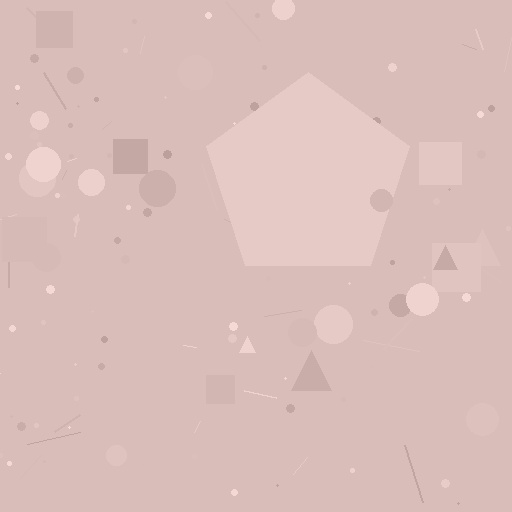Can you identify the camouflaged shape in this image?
The camouflaged shape is a pentagon.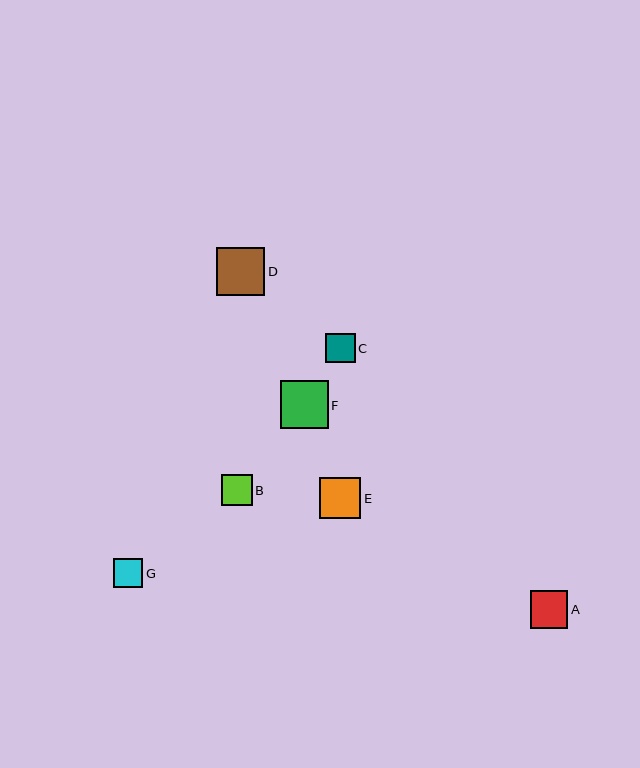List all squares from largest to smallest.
From largest to smallest: D, F, E, A, B, C, G.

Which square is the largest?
Square D is the largest with a size of approximately 48 pixels.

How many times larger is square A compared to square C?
Square A is approximately 1.3 times the size of square C.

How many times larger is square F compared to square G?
Square F is approximately 1.6 times the size of square G.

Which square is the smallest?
Square G is the smallest with a size of approximately 29 pixels.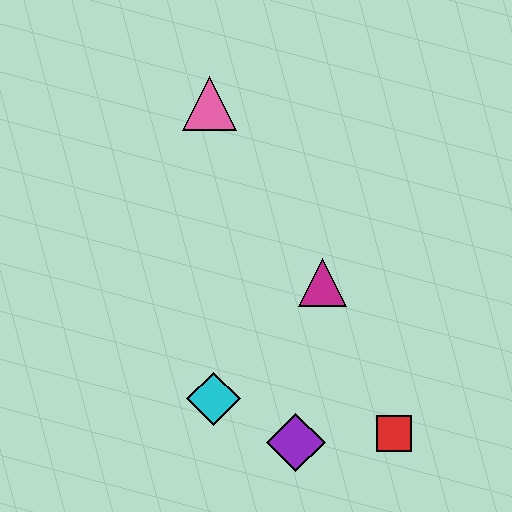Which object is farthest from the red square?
The pink triangle is farthest from the red square.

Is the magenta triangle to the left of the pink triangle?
No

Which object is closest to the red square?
The purple diamond is closest to the red square.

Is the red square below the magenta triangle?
Yes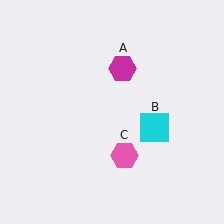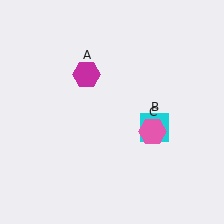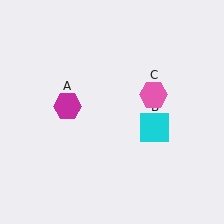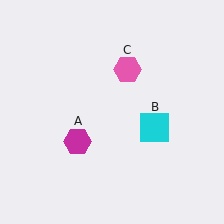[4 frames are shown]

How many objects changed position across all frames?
2 objects changed position: magenta hexagon (object A), pink hexagon (object C).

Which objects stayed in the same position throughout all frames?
Cyan square (object B) remained stationary.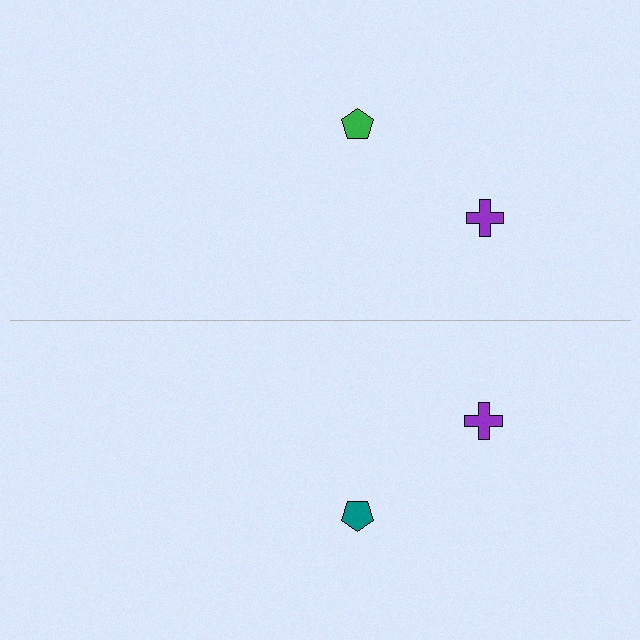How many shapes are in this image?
There are 4 shapes in this image.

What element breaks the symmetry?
The teal pentagon on the bottom side breaks the symmetry — its mirror counterpart is green.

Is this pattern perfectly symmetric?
No, the pattern is not perfectly symmetric. The teal pentagon on the bottom side breaks the symmetry — its mirror counterpart is green.